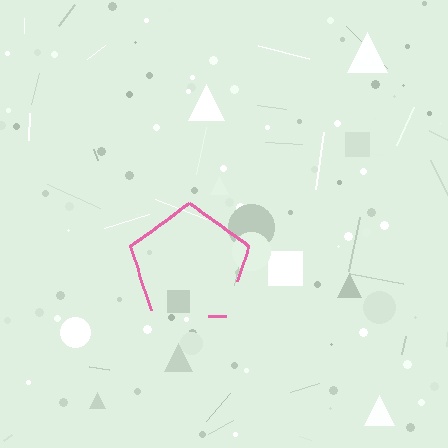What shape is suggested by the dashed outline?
The dashed outline suggests a pentagon.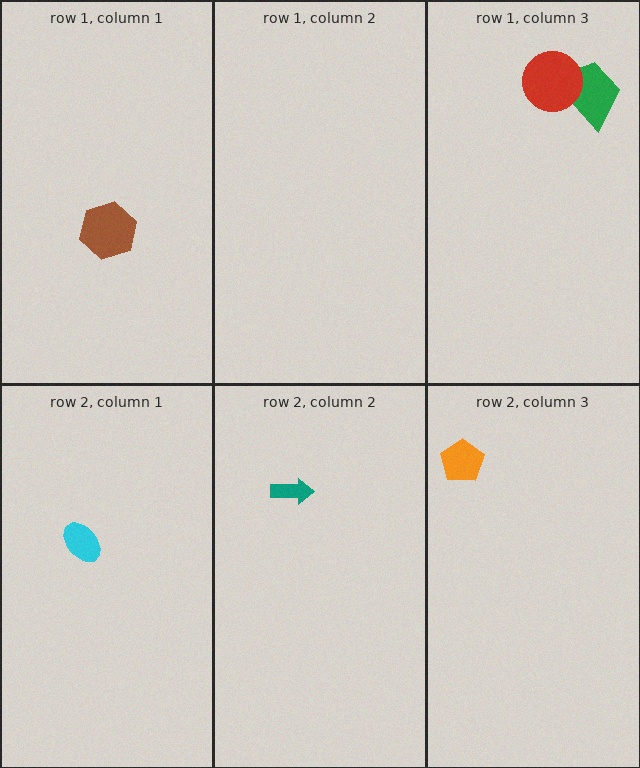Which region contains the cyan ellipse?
The row 2, column 1 region.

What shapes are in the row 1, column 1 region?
The brown hexagon.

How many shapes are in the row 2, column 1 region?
1.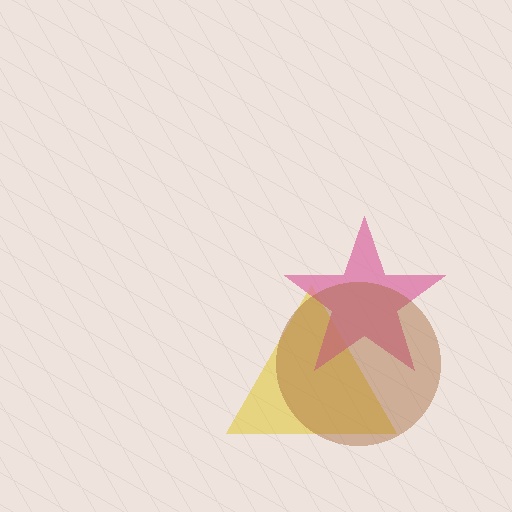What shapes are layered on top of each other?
The layered shapes are: a yellow triangle, a pink star, a brown circle.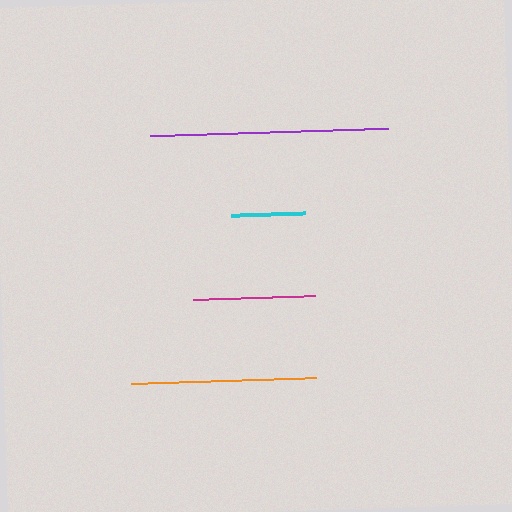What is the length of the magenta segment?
The magenta segment is approximately 121 pixels long.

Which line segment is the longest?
The purple line is the longest at approximately 238 pixels.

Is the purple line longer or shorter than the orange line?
The purple line is longer than the orange line.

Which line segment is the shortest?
The cyan line is the shortest at approximately 74 pixels.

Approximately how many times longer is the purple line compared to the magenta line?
The purple line is approximately 2.0 times the length of the magenta line.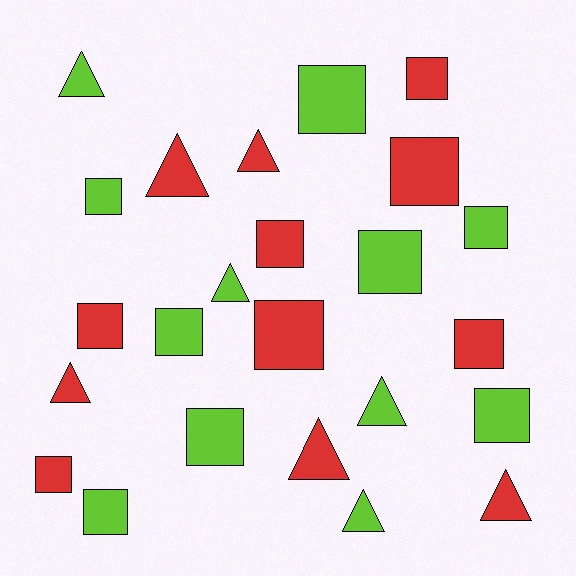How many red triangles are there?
There are 5 red triangles.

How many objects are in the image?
There are 24 objects.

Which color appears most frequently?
Lime, with 12 objects.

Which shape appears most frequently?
Square, with 15 objects.